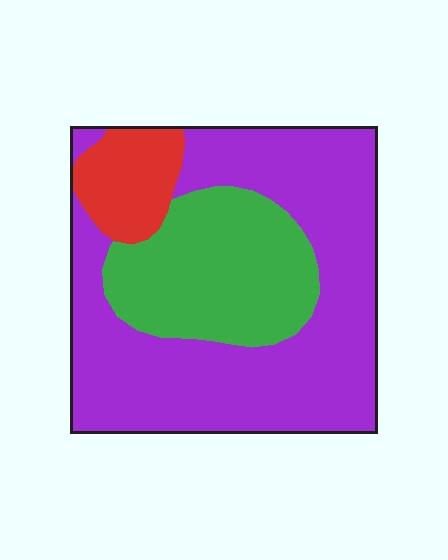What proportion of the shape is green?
Green covers around 30% of the shape.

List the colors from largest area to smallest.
From largest to smallest: purple, green, red.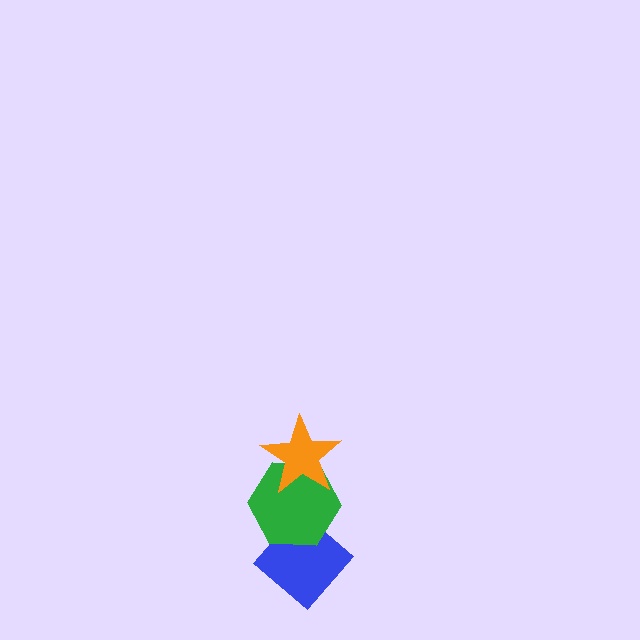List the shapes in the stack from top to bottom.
From top to bottom: the orange star, the green hexagon, the blue diamond.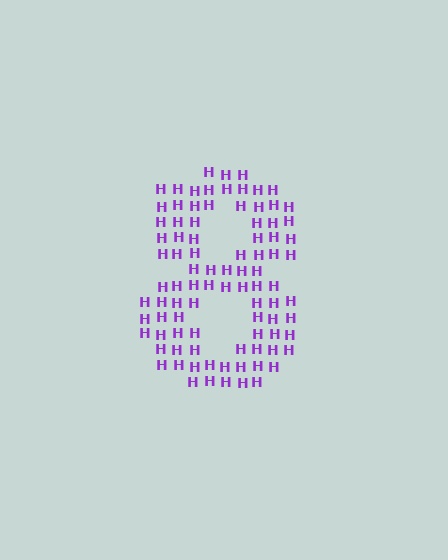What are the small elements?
The small elements are letter H's.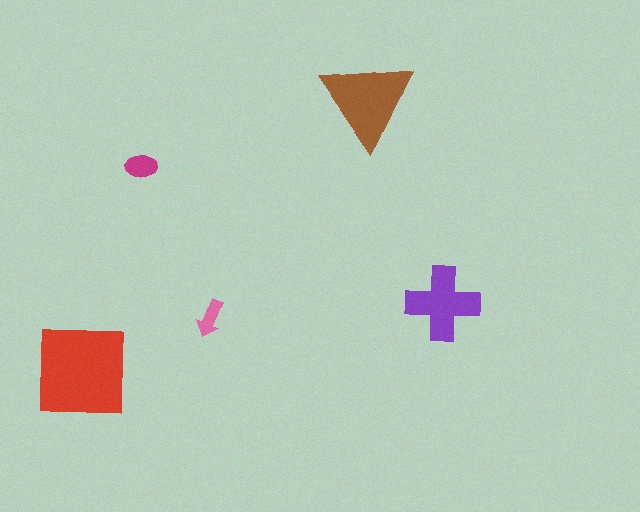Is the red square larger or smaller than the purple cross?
Larger.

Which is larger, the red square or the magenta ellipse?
The red square.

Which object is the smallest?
The pink arrow.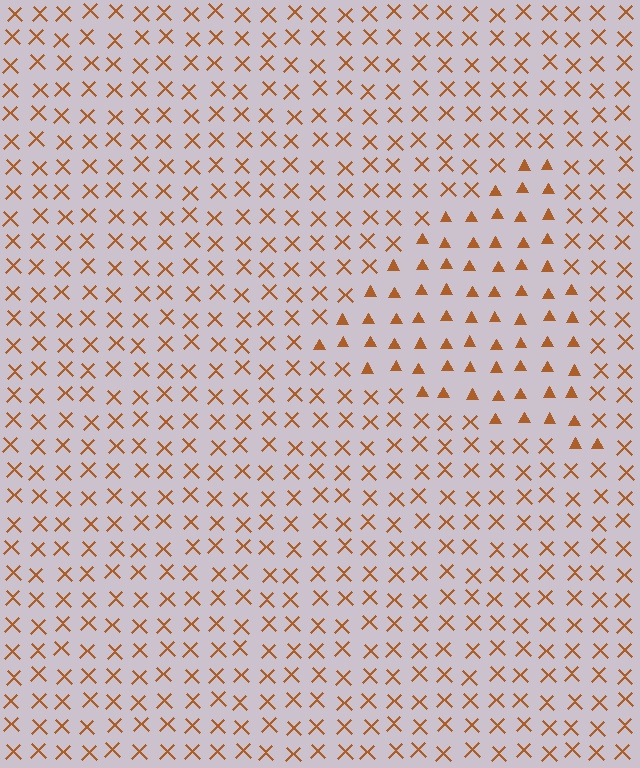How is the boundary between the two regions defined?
The boundary is defined by a change in element shape: triangles inside vs. X marks outside. All elements share the same color and spacing.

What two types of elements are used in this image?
The image uses triangles inside the triangle region and X marks outside it.